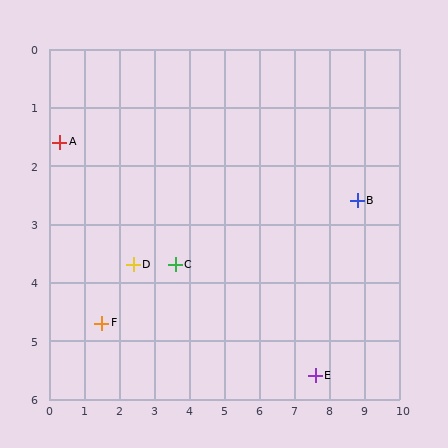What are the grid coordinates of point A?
Point A is at approximately (0.3, 1.6).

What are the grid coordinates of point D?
Point D is at approximately (2.4, 3.7).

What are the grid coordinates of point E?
Point E is at approximately (7.6, 5.6).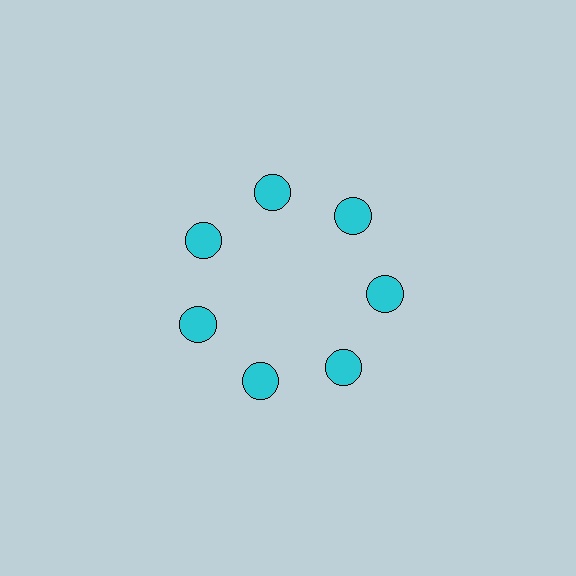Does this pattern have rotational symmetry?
Yes, this pattern has 7-fold rotational symmetry. It looks the same after rotating 51 degrees around the center.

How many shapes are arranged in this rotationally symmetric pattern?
There are 7 shapes, arranged in 7 groups of 1.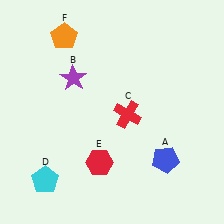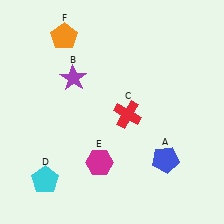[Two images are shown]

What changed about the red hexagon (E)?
In Image 1, E is red. In Image 2, it changed to magenta.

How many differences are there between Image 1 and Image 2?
There is 1 difference between the two images.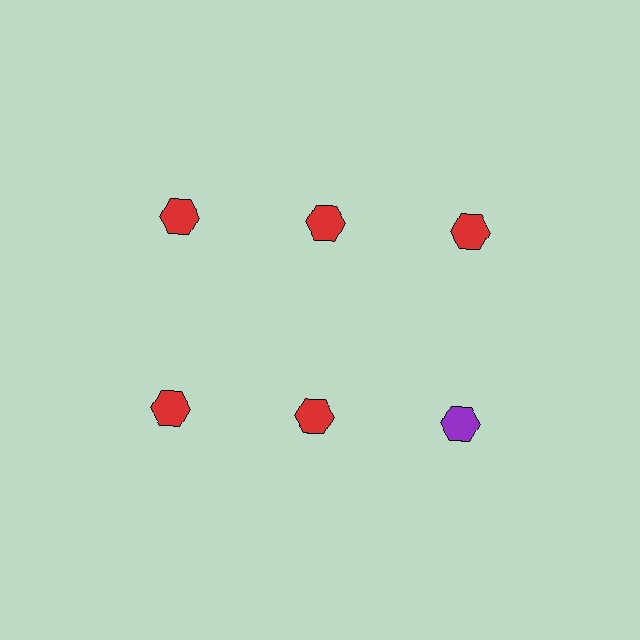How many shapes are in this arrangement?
There are 6 shapes arranged in a grid pattern.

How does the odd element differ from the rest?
It has a different color: purple instead of red.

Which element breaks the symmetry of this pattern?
The purple hexagon in the second row, center column breaks the symmetry. All other shapes are red hexagons.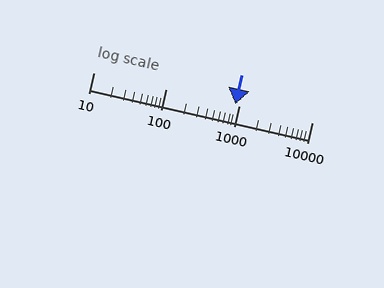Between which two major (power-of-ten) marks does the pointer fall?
The pointer is between 100 and 1000.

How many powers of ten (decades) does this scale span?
The scale spans 3 decades, from 10 to 10000.